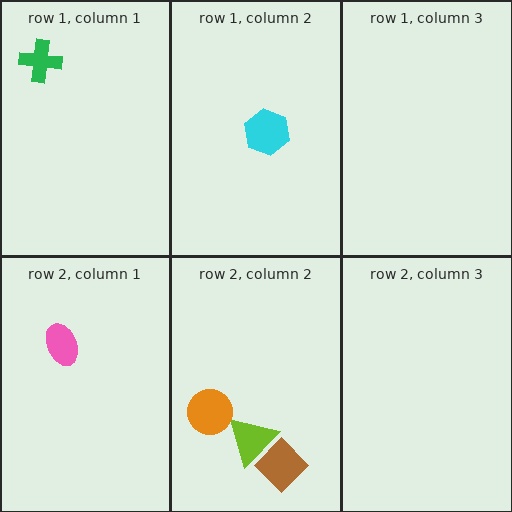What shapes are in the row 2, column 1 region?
The pink ellipse.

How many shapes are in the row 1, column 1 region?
1.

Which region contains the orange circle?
The row 2, column 2 region.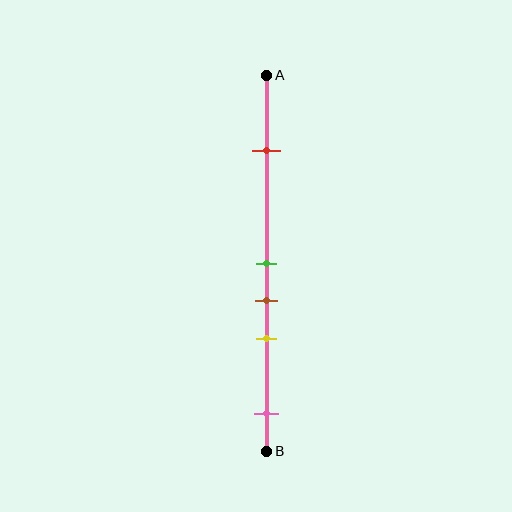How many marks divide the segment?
There are 5 marks dividing the segment.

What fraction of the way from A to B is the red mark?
The red mark is approximately 20% (0.2) of the way from A to B.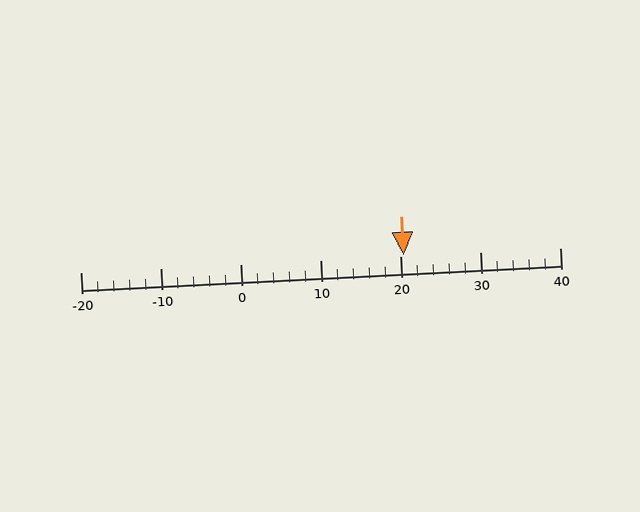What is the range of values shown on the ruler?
The ruler shows values from -20 to 40.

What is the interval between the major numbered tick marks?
The major tick marks are spaced 10 units apart.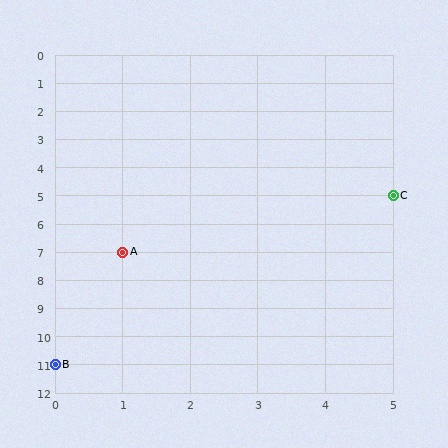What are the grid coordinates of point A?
Point A is at grid coordinates (1, 7).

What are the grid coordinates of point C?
Point C is at grid coordinates (5, 5).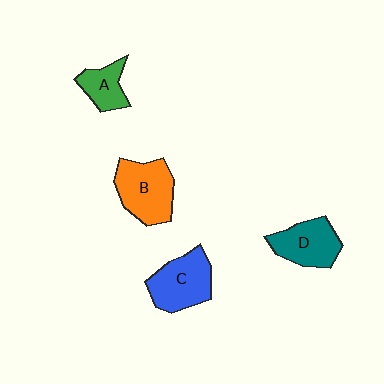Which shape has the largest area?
Shape B (orange).